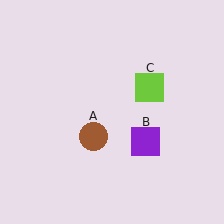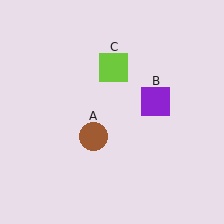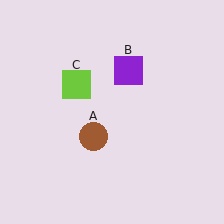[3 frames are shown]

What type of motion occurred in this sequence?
The purple square (object B), lime square (object C) rotated counterclockwise around the center of the scene.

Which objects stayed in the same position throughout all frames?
Brown circle (object A) remained stationary.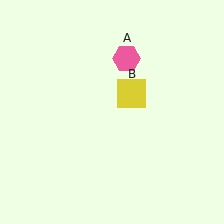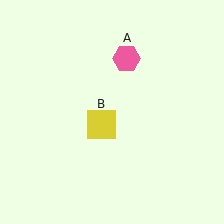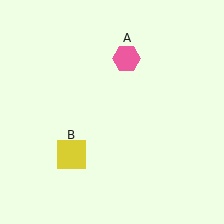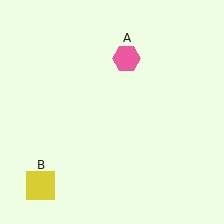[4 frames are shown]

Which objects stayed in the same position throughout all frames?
Pink hexagon (object A) remained stationary.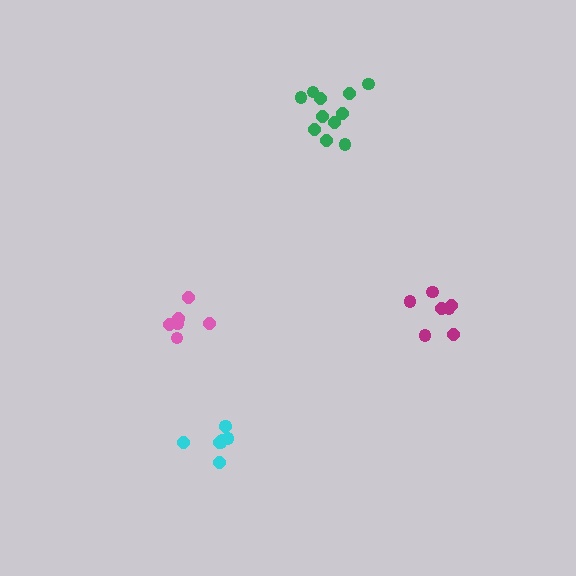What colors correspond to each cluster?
The clusters are colored: pink, magenta, cyan, green.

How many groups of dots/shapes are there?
There are 4 groups.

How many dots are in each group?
Group 1: 6 dots, Group 2: 7 dots, Group 3: 8 dots, Group 4: 11 dots (32 total).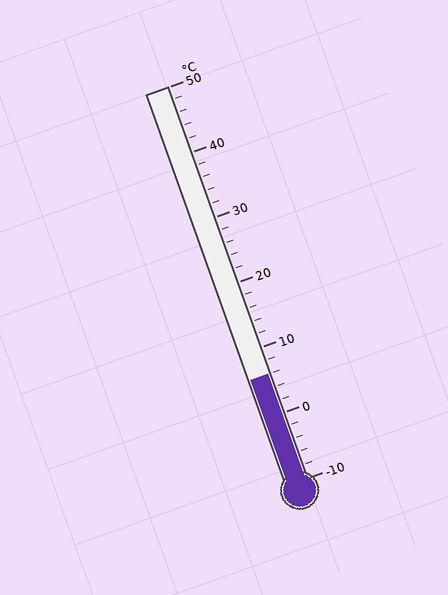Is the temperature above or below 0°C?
The temperature is above 0°C.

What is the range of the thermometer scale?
The thermometer scale ranges from -10°C to 50°C.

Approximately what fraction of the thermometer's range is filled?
The thermometer is filled to approximately 25% of its range.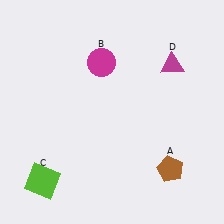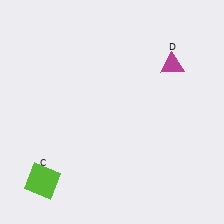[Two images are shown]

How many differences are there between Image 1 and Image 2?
There are 2 differences between the two images.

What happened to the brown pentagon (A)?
The brown pentagon (A) was removed in Image 2. It was in the bottom-right area of Image 1.